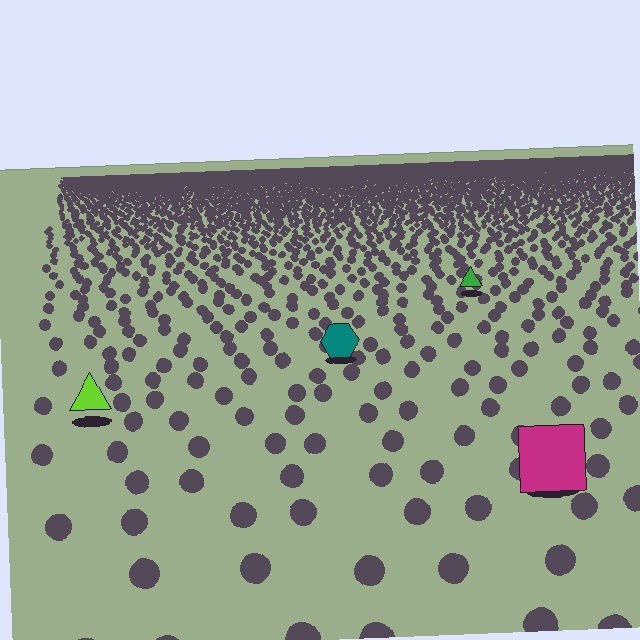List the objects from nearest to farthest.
From nearest to farthest: the magenta square, the lime triangle, the teal hexagon, the green triangle.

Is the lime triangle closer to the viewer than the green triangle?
Yes. The lime triangle is closer — you can tell from the texture gradient: the ground texture is coarser near it.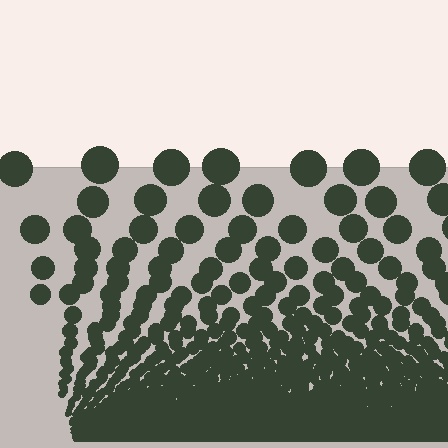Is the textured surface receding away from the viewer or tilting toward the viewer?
The surface appears to tilt toward the viewer. Texture elements get larger and sparser toward the top.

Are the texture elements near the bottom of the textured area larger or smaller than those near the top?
Smaller. The gradient is inverted — elements near the bottom are smaller and denser.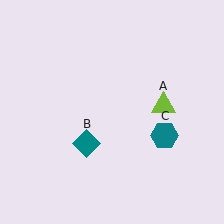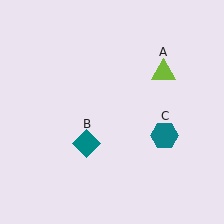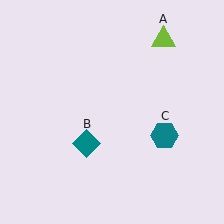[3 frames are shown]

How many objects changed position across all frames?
1 object changed position: lime triangle (object A).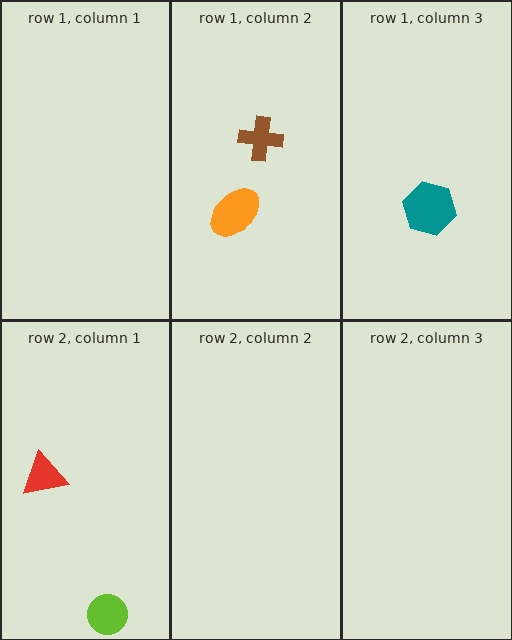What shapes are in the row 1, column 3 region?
The teal hexagon.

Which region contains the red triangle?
The row 2, column 1 region.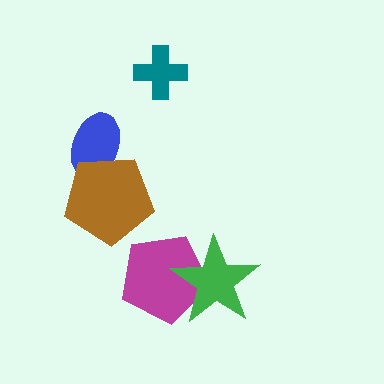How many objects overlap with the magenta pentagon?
1 object overlaps with the magenta pentagon.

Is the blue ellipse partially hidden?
Yes, it is partially covered by another shape.